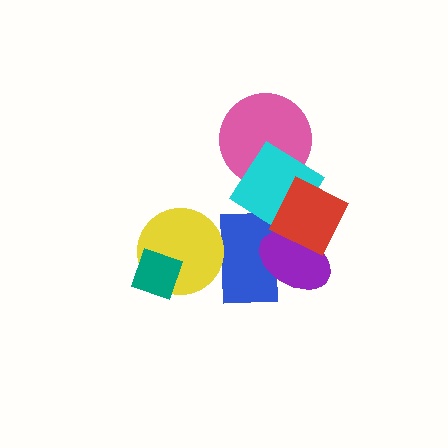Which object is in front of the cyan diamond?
The red diamond is in front of the cyan diamond.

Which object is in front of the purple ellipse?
The red diamond is in front of the purple ellipse.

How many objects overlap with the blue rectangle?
3 objects overlap with the blue rectangle.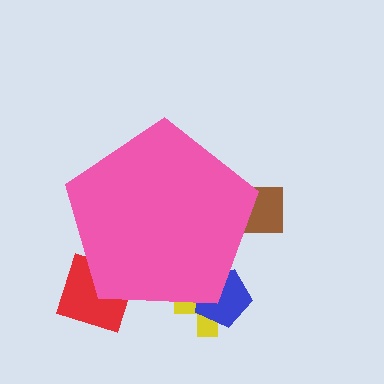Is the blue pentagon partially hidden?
Yes, the blue pentagon is partially hidden behind the pink pentagon.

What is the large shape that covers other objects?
A pink pentagon.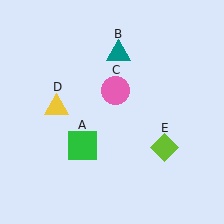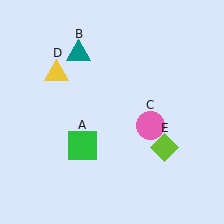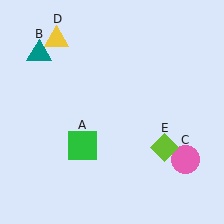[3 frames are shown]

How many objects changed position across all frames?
3 objects changed position: teal triangle (object B), pink circle (object C), yellow triangle (object D).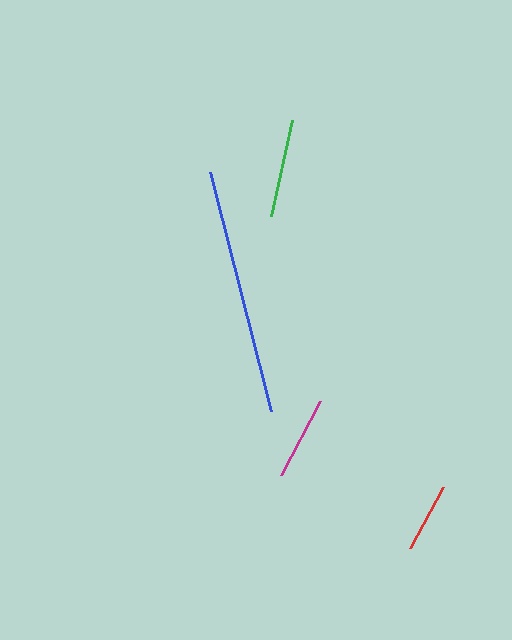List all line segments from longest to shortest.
From longest to shortest: blue, green, magenta, red.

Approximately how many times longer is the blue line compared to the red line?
The blue line is approximately 3.6 times the length of the red line.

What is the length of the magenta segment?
The magenta segment is approximately 84 pixels long.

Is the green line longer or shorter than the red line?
The green line is longer than the red line.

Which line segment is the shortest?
The red line is the shortest at approximately 69 pixels.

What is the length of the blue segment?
The blue segment is approximately 247 pixels long.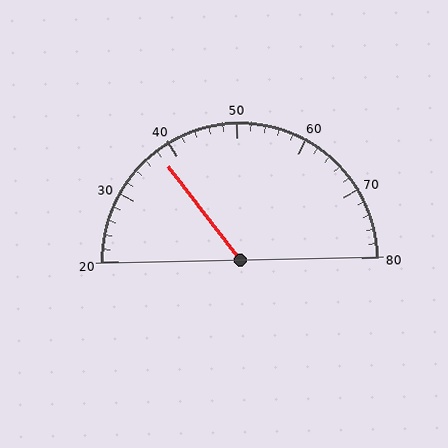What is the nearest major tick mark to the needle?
The nearest major tick mark is 40.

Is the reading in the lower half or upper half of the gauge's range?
The reading is in the lower half of the range (20 to 80).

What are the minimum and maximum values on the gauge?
The gauge ranges from 20 to 80.